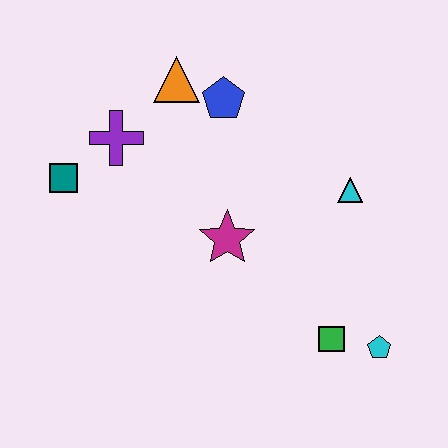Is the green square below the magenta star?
Yes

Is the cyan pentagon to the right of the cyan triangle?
Yes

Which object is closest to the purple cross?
The teal square is closest to the purple cross.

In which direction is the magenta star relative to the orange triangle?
The magenta star is below the orange triangle.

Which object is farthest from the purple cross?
The cyan pentagon is farthest from the purple cross.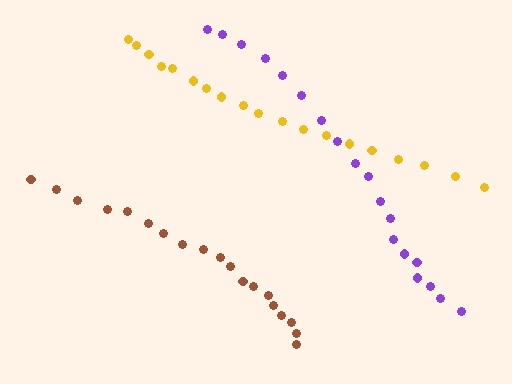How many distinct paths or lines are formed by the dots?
There are 3 distinct paths.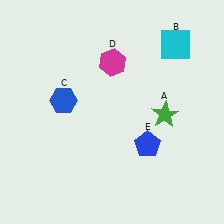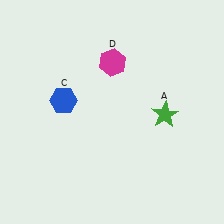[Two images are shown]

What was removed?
The blue pentagon (E), the cyan square (B) were removed in Image 2.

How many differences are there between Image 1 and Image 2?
There are 2 differences between the two images.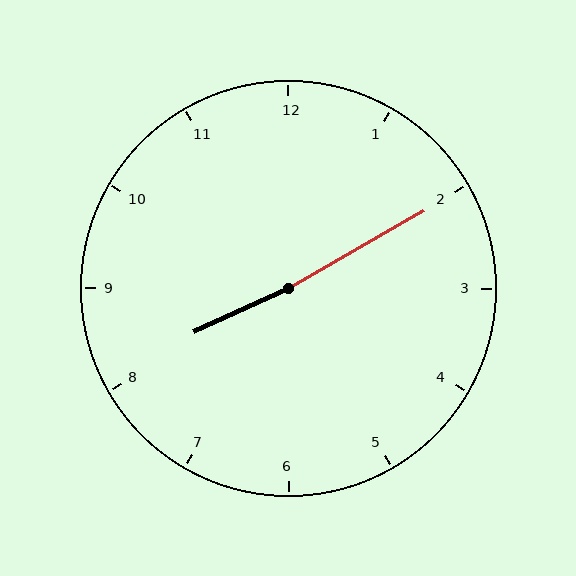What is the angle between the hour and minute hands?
Approximately 175 degrees.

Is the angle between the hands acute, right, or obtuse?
It is obtuse.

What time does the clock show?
8:10.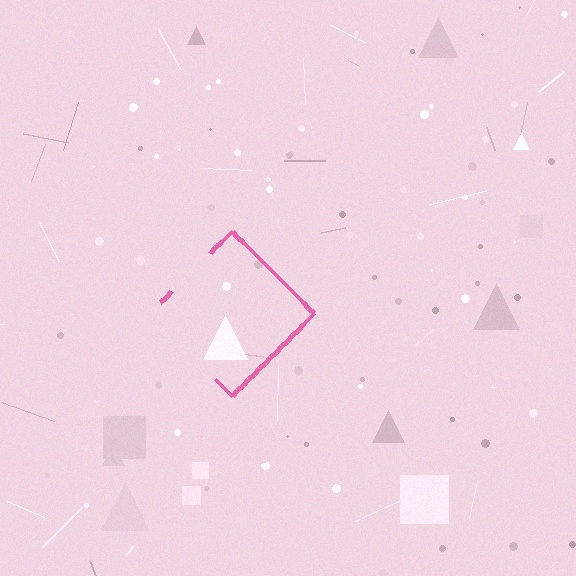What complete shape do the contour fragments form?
The contour fragments form a diamond.